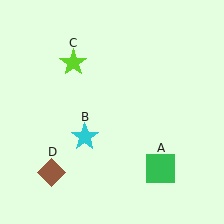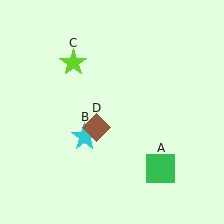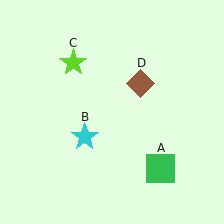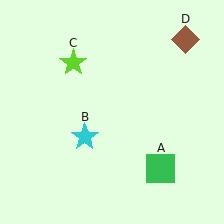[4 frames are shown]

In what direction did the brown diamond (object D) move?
The brown diamond (object D) moved up and to the right.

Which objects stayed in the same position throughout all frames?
Green square (object A) and cyan star (object B) and lime star (object C) remained stationary.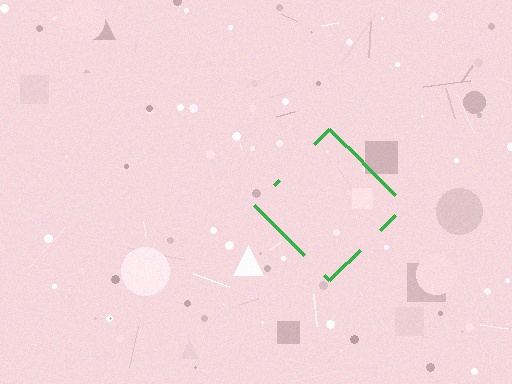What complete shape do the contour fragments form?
The contour fragments form a diamond.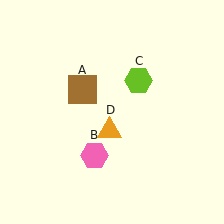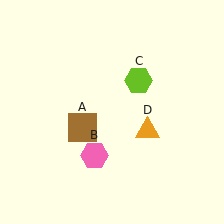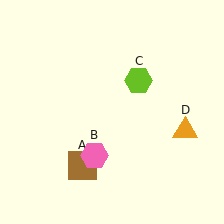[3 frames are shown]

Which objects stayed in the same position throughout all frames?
Pink hexagon (object B) and lime hexagon (object C) remained stationary.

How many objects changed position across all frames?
2 objects changed position: brown square (object A), orange triangle (object D).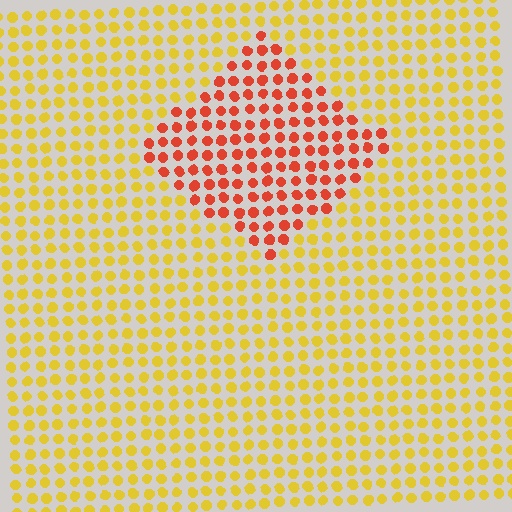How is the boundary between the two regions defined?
The boundary is defined purely by a slight shift in hue (about 46 degrees). Spacing, size, and orientation are identical on both sides.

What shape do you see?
I see a diamond.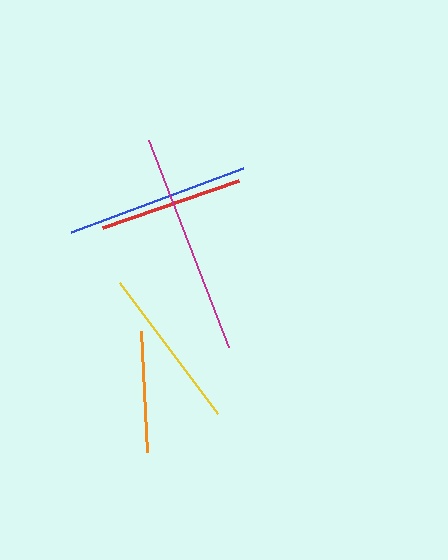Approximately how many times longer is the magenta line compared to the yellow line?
The magenta line is approximately 1.4 times the length of the yellow line.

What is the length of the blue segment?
The blue segment is approximately 183 pixels long.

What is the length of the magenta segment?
The magenta segment is approximately 222 pixels long.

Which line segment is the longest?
The magenta line is the longest at approximately 222 pixels.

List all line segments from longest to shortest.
From longest to shortest: magenta, blue, yellow, red, orange.